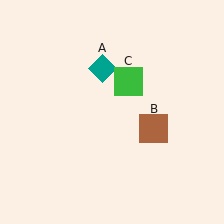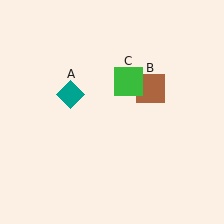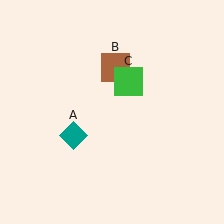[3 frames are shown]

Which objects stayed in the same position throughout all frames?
Green square (object C) remained stationary.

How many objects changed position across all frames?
2 objects changed position: teal diamond (object A), brown square (object B).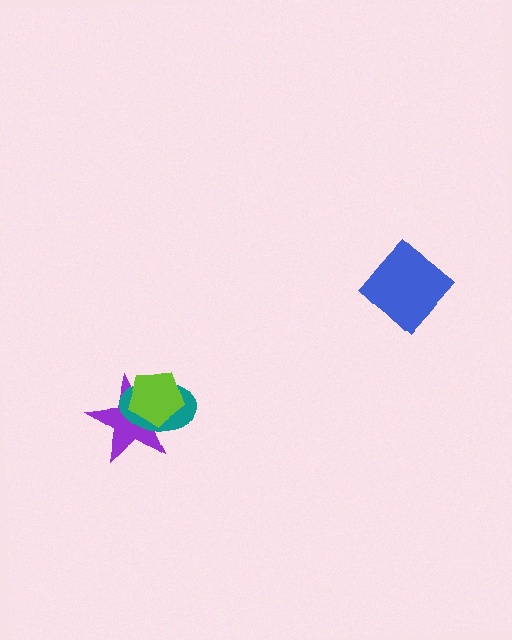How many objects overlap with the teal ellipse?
2 objects overlap with the teal ellipse.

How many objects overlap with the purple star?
2 objects overlap with the purple star.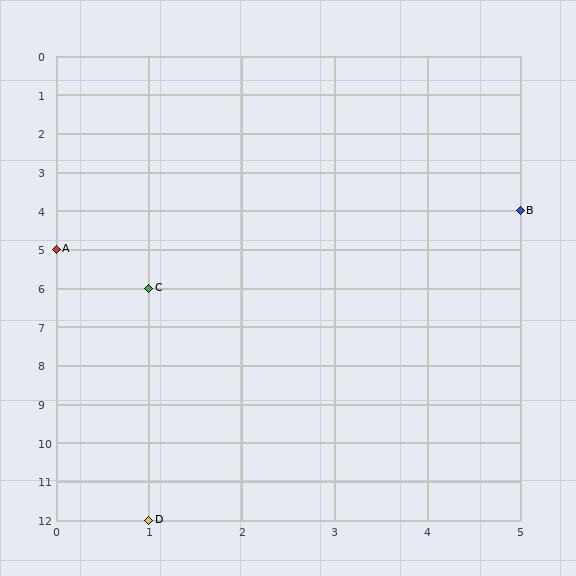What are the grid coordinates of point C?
Point C is at grid coordinates (1, 6).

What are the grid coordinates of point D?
Point D is at grid coordinates (1, 12).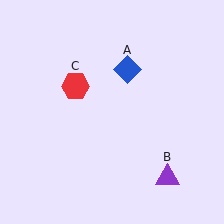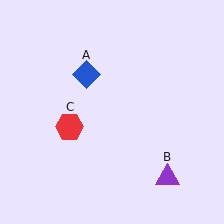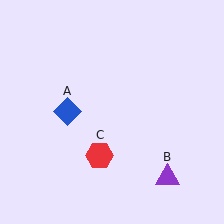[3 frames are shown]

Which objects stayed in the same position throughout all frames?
Purple triangle (object B) remained stationary.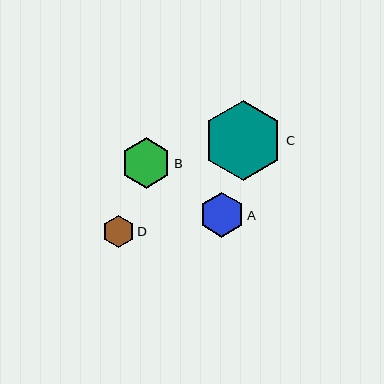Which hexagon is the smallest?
Hexagon D is the smallest with a size of approximately 32 pixels.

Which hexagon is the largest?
Hexagon C is the largest with a size of approximately 79 pixels.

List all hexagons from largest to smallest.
From largest to smallest: C, B, A, D.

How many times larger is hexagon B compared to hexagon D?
Hexagon B is approximately 1.6 times the size of hexagon D.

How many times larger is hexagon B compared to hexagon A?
Hexagon B is approximately 1.1 times the size of hexagon A.